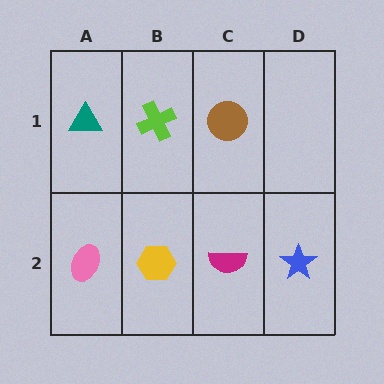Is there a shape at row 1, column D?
No, that cell is empty.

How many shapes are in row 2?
4 shapes.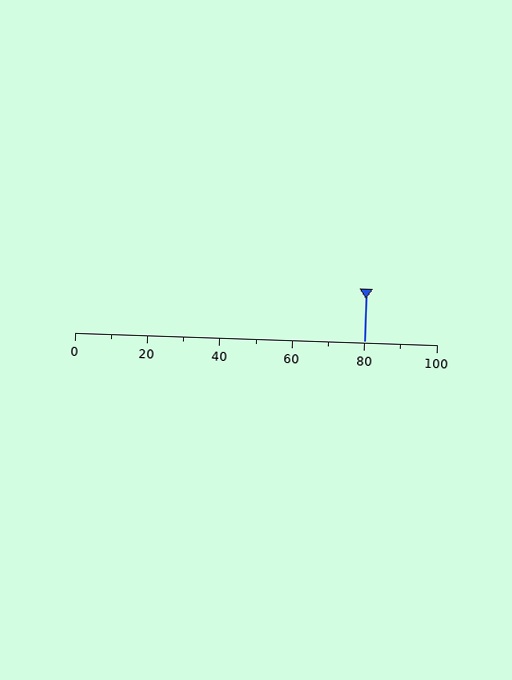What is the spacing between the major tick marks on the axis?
The major ticks are spaced 20 apart.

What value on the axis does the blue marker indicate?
The marker indicates approximately 80.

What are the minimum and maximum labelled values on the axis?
The axis runs from 0 to 100.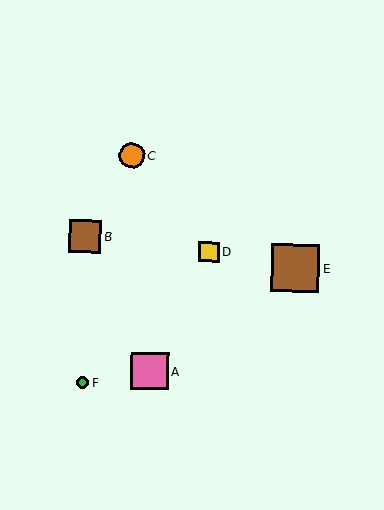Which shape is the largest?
The brown square (labeled E) is the largest.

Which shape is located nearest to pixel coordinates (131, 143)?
The orange circle (labeled C) at (132, 155) is nearest to that location.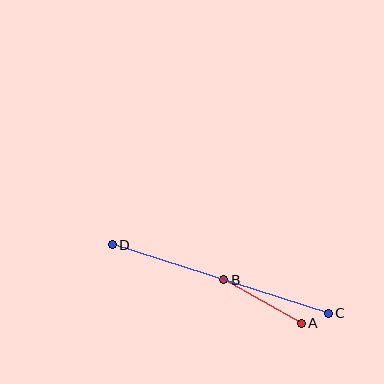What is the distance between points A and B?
The distance is approximately 89 pixels.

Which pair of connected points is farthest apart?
Points C and D are farthest apart.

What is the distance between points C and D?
The distance is approximately 227 pixels.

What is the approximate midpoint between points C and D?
The midpoint is at approximately (220, 279) pixels.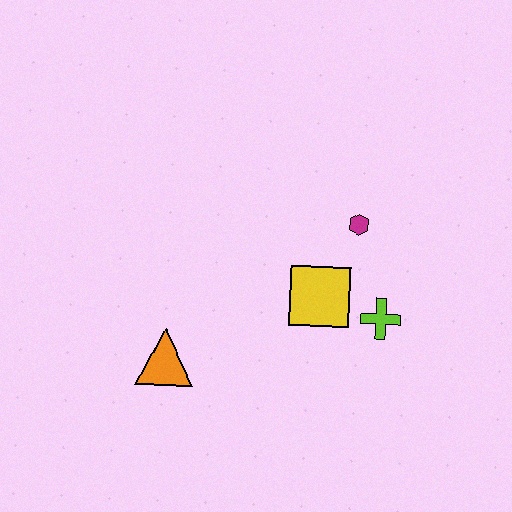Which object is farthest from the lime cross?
The orange triangle is farthest from the lime cross.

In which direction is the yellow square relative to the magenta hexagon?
The yellow square is below the magenta hexagon.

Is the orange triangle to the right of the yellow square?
No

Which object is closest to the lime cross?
The yellow square is closest to the lime cross.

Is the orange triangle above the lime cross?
No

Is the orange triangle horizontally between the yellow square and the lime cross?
No